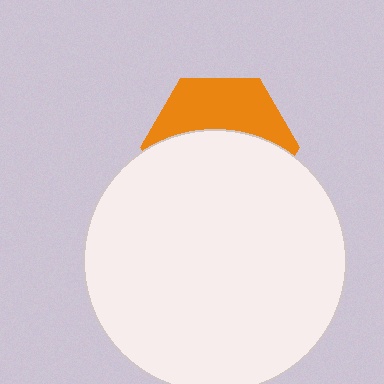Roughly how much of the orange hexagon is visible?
A small part of it is visible (roughly 41%).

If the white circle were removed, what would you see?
You would see the complete orange hexagon.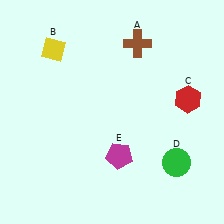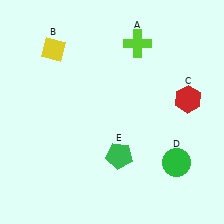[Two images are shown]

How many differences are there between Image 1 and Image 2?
There are 2 differences between the two images.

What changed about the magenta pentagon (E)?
In Image 1, E is magenta. In Image 2, it changed to green.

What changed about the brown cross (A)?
In Image 1, A is brown. In Image 2, it changed to lime.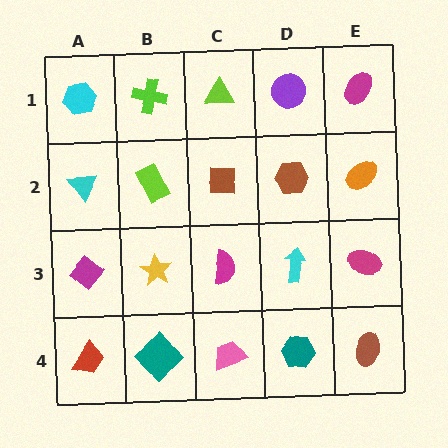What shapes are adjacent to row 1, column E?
An orange ellipse (row 2, column E), a purple circle (row 1, column D).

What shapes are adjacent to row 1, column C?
A brown square (row 2, column C), a lime cross (row 1, column B), a purple circle (row 1, column D).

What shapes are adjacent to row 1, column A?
A cyan triangle (row 2, column A), a lime cross (row 1, column B).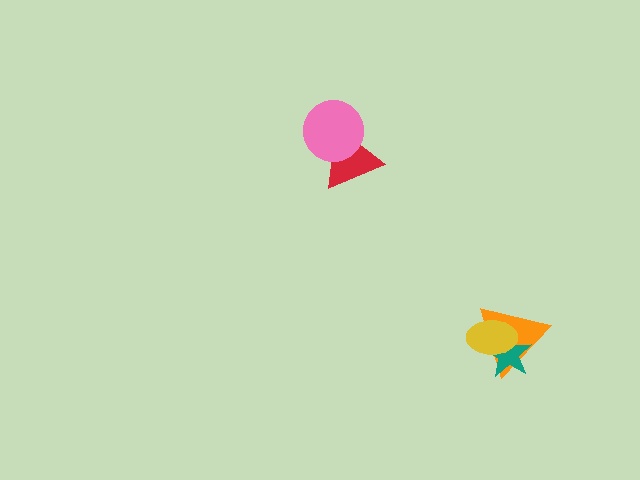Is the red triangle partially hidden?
Yes, it is partially covered by another shape.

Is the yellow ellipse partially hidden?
No, no other shape covers it.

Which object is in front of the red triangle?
The pink circle is in front of the red triangle.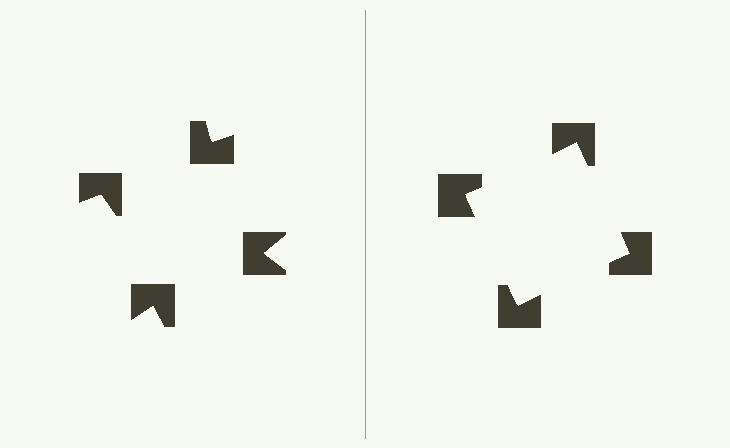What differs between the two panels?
The notched squares are positioned identically on both sides; only the wedge orientations differ. On the right they align to a square; on the left they are misaligned.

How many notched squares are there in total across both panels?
8 — 4 on each side.